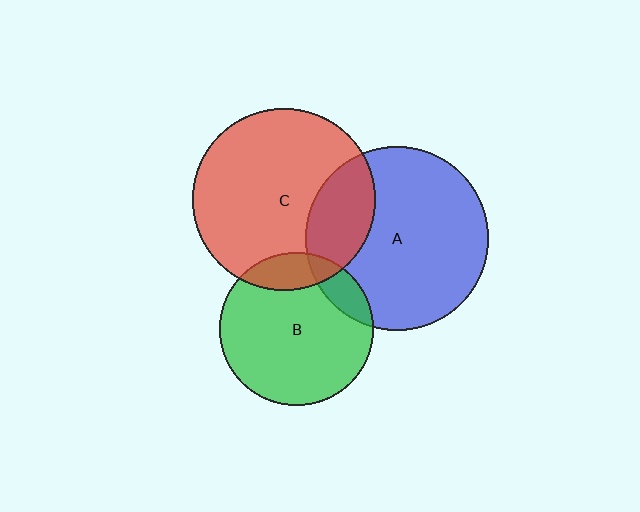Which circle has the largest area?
Circle A (blue).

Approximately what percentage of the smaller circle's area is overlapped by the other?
Approximately 10%.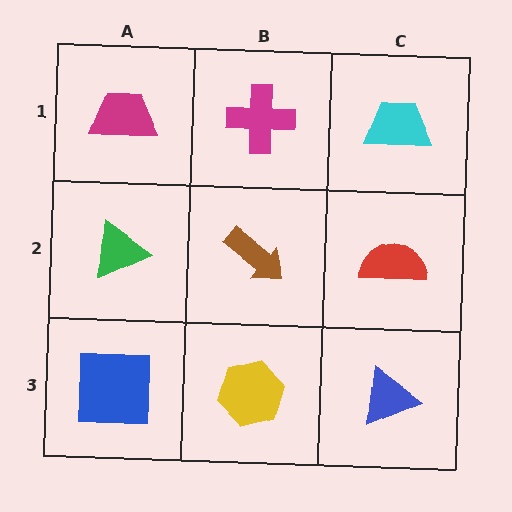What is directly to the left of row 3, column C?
A yellow hexagon.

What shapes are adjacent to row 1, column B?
A brown arrow (row 2, column B), a magenta trapezoid (row 1, column A), a cyan trapezoid (row 1, column C).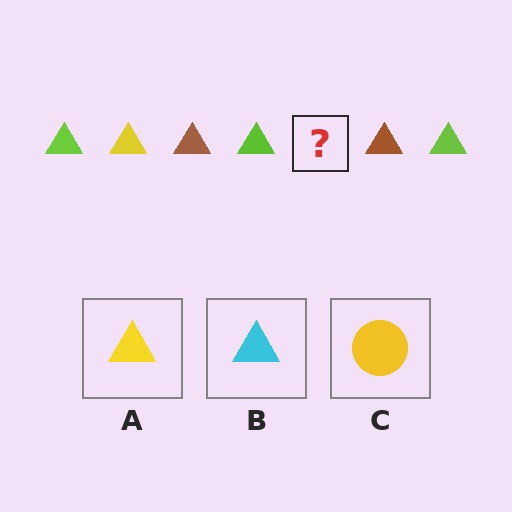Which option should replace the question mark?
Option A.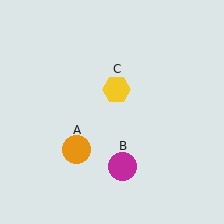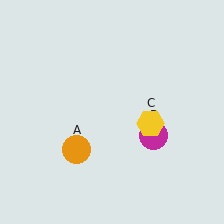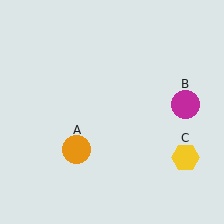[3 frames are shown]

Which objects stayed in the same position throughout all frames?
Orange circle (object A) remained stationary.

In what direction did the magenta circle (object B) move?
The magenta circle (object B) moved up and to the right.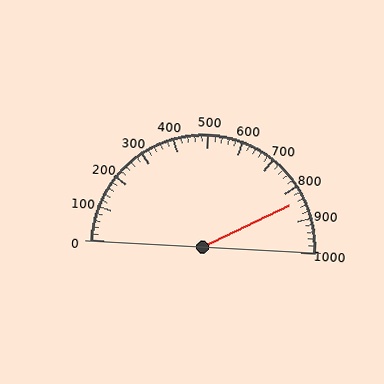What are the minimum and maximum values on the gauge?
The gauge ranges from 0 to 1000.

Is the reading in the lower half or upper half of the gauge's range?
The reading is in the upper half of the range (0 to 1000).